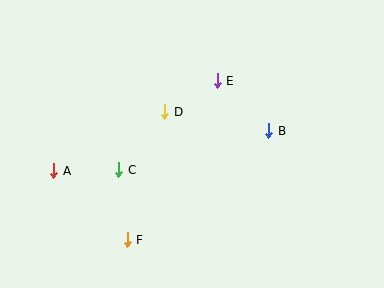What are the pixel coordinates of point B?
Point B is at (269, 131).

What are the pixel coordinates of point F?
Point F is at (127, 240).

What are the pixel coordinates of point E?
Point E is at (217, 81).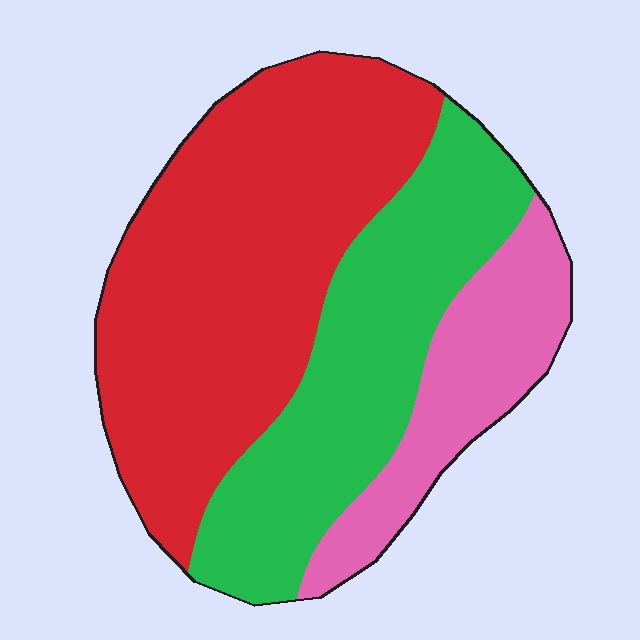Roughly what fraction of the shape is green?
Green covers 32% of the shape.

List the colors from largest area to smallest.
From largest to smallest: red, green, pink.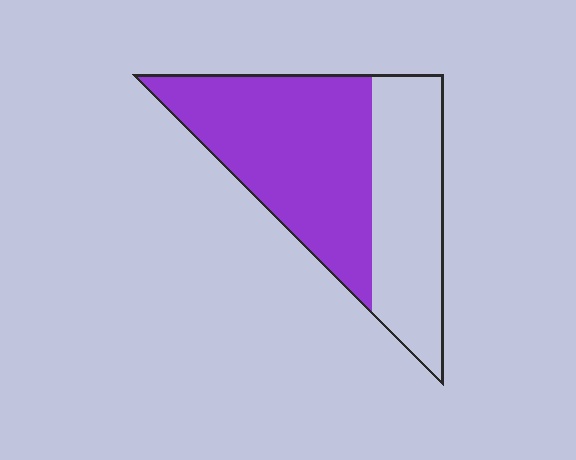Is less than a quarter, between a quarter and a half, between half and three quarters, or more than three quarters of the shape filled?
Between half and three quarters.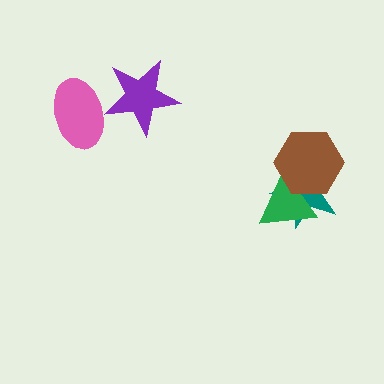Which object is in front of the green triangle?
The brown hexagon is in front of the green triangle.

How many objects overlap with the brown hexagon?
2 objects overlap with the brown hexagon.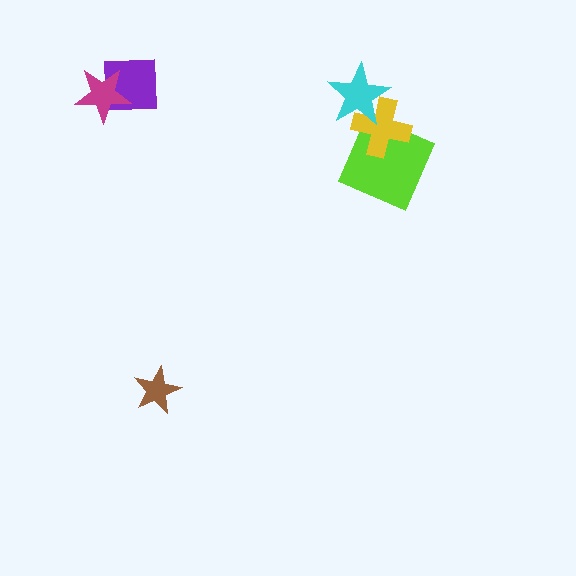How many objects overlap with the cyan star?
1 object overlaps with the cyan star.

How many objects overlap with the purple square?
1 object overlaps with the purple square.